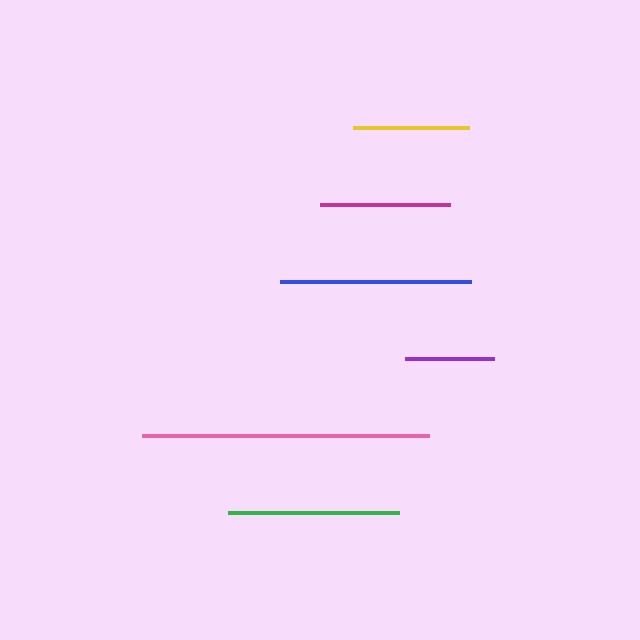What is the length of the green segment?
The green segment is approximately 171 pixels long.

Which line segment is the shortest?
The purple line is the shortest at approximately 89 pixels.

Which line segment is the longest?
The pink line is the longest at approximately 287 pixels.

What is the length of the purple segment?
The purple segment is approximately 89 pixels long.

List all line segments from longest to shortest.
From longest to shortest: pink, blue, green, magenta, yellow, purple.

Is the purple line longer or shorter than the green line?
The green line is longer than the purple line.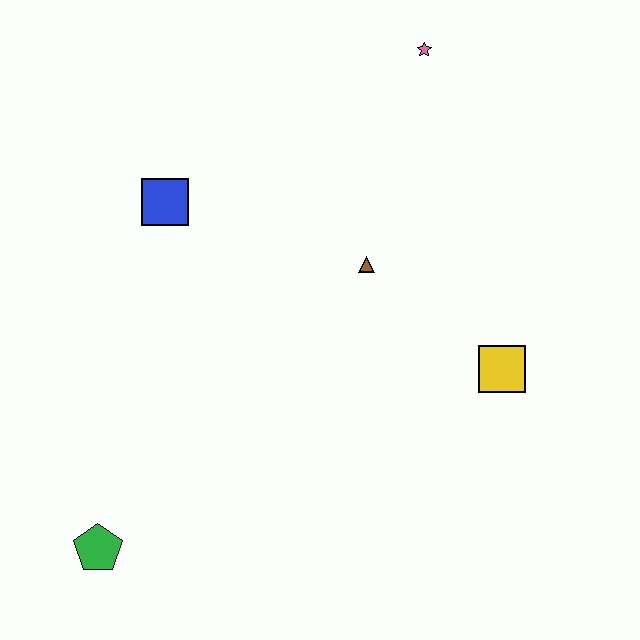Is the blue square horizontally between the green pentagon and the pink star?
Yes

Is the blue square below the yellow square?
No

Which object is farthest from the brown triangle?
The green pentagon is farthest from the brown triangle.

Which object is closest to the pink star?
The brown triangle is closest to the pink star.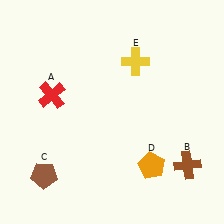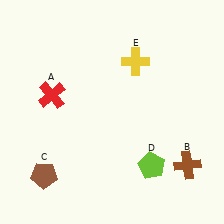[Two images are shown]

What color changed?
The pentagon (D) changed from orange in Image 1 to lime in Image 2.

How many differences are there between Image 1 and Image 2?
There is 1 difference between the two images.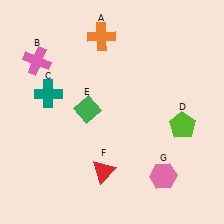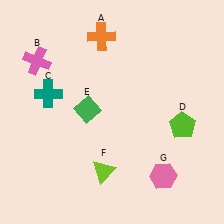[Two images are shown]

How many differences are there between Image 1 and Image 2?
There is 1 difference between the two images.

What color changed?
The triangle (F) changed from red in Image 1 to lime in Image 2.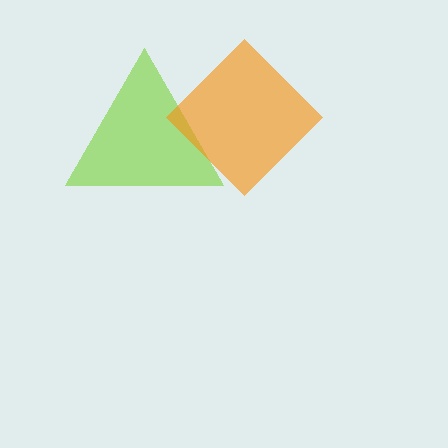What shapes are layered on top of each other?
The layered shapes are: a lime triangle, an orange diamond.